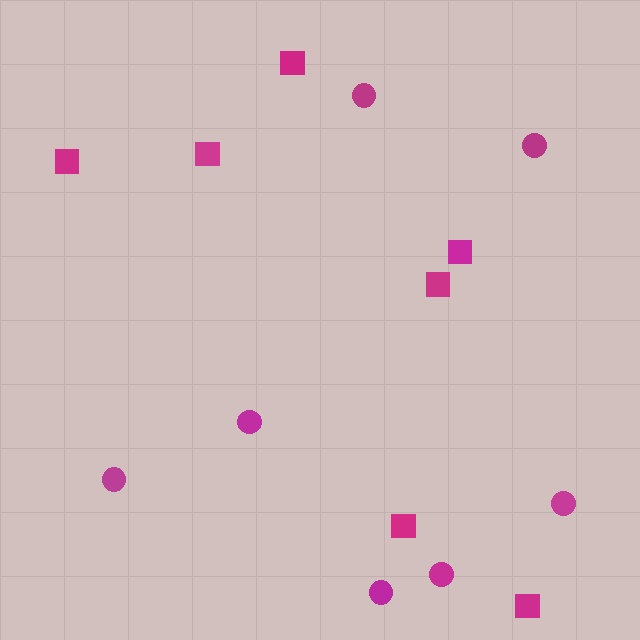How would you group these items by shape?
There are 2 groups: one group of circles (7) and one group of squares (7).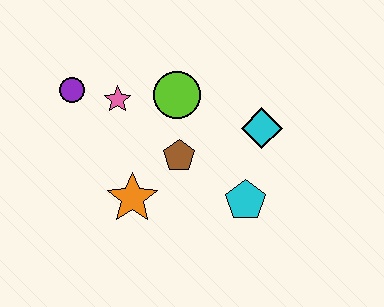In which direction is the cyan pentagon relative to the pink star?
The cyan pentagon is to the right of the pink star.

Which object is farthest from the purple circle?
The cyan pentagon is farthest from the purple circle.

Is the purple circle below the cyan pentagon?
No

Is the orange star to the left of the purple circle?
No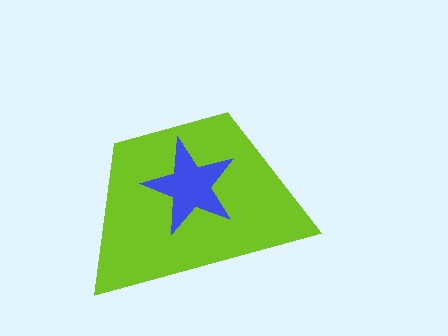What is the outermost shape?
The lime trapezoid.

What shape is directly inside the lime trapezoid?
The blue star.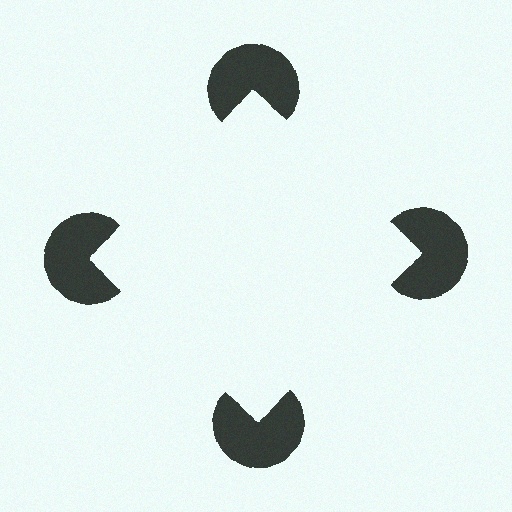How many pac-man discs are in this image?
There are 4 — one at each vertex of the illusory square.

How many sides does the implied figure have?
4 sides.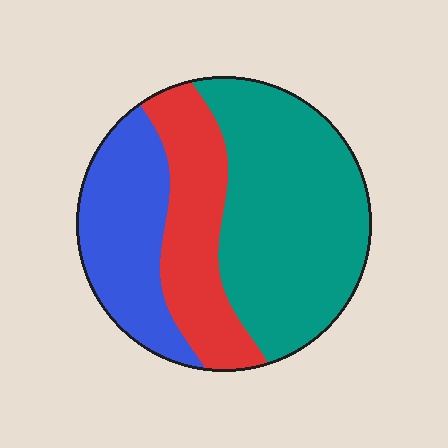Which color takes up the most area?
Teal, at roughly 50%.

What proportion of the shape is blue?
Blue covers 26% of the shape.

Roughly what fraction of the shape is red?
Red takes up about one quarter (1/4) of the shape.